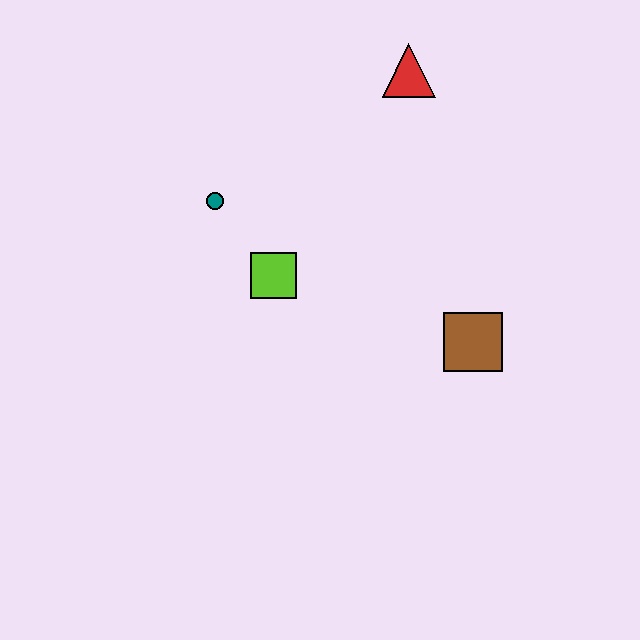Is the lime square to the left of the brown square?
Yes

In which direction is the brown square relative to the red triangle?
The brown square is below the red triangle.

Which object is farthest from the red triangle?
The brown square is farthest from the red triangle.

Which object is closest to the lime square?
The teal circle is closest to the lime square.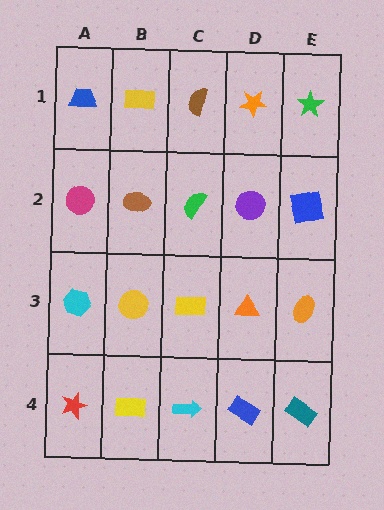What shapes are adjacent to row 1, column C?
A green semicircle (row 2, column C), a yellow rectangle (row 1, column B), an orange star (row 1, column D).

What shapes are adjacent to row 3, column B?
A brown ellipse (row 2, column B), a yellow rectangle (row 4, column B), a cyan hexagon (row 3, column A), a yellow rectangle (row 3, column C).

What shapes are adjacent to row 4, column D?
An orange triangle (row 3, column D), a cyan arrow (row 4, column C), a teal rectangle (row 4, column E).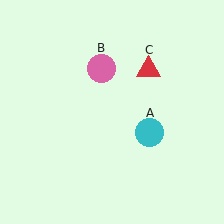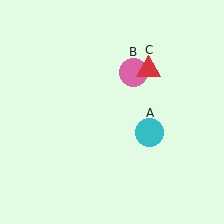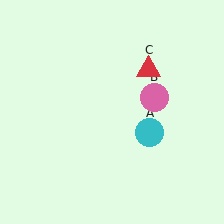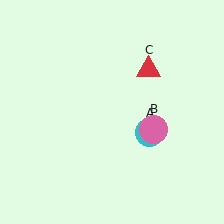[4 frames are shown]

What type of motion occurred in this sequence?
The pink circle (object B) rotated clockwise around the center of the scene.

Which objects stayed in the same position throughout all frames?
Cyan circle (object A) and red triangle (object C) remained stationary.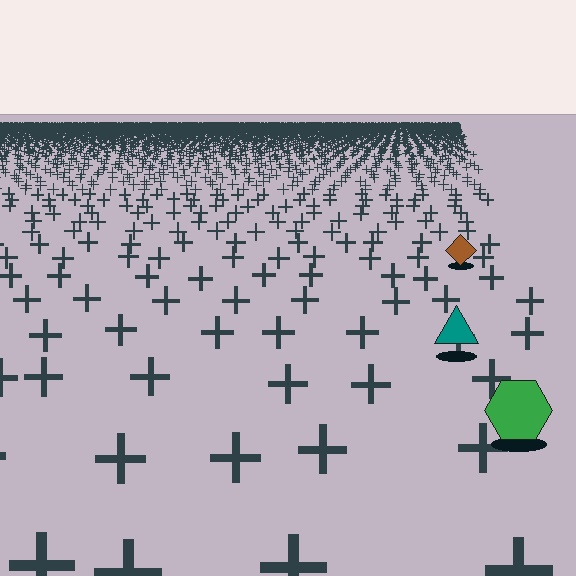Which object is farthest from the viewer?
The brown diamond is farthest from the viewer. It appears smaller and the ground texture around it is denser.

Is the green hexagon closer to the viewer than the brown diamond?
Yes. The green hexagon is closer — you can tell from the texture gradient: the ground texture is coarser near it.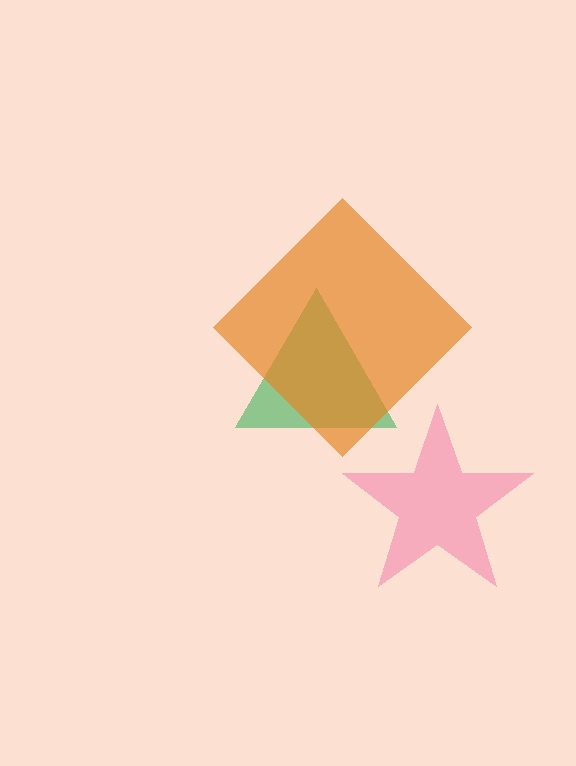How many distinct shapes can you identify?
There are 3 distinct shapes: a pink star, a green triangle, an orange diamond.